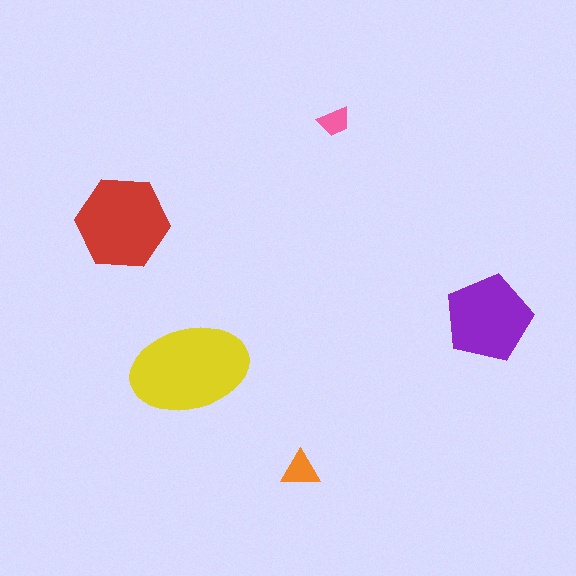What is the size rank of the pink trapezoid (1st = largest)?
5th.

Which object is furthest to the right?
The purple pentagon is rightmost.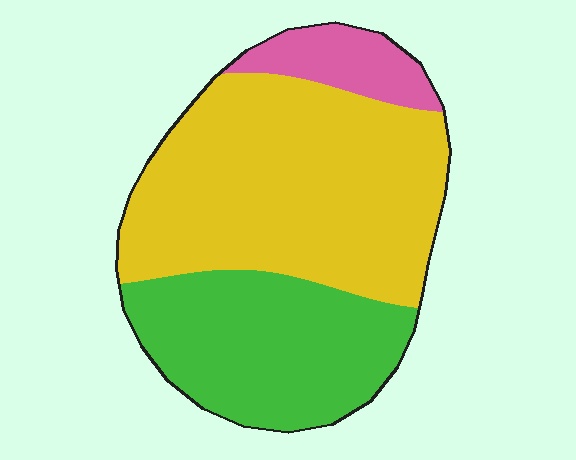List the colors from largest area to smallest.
From largest to smallest: yellow, green, pink.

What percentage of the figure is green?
Green covers roughly 35% of the figure.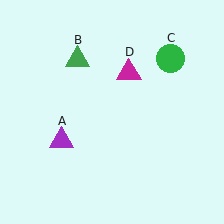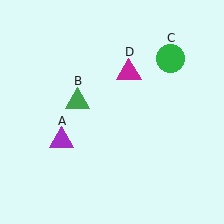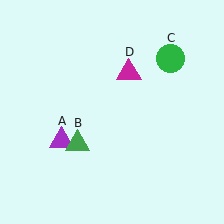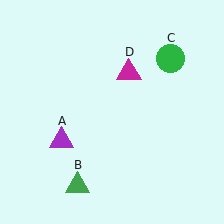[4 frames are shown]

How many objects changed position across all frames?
1 object changed position: green triangle (object B).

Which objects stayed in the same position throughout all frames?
Purple triangle (object A) and green circle (object C) and magenta triangle (object D) remained stationary.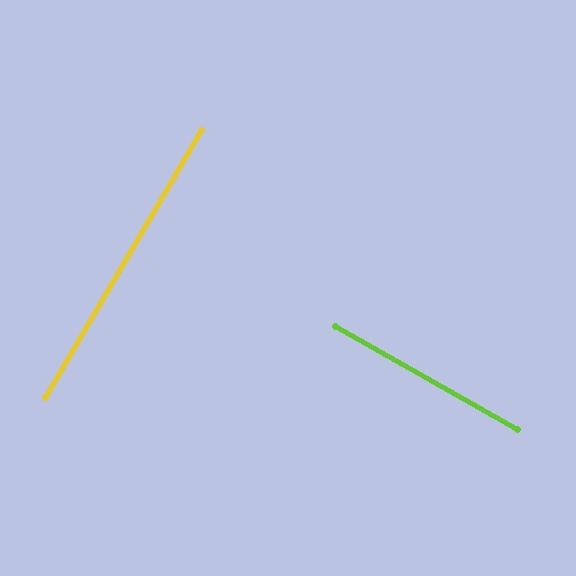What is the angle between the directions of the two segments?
Approximately 89 degrees.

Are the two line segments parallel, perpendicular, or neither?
Perpendicular — they meet at approximately 89°.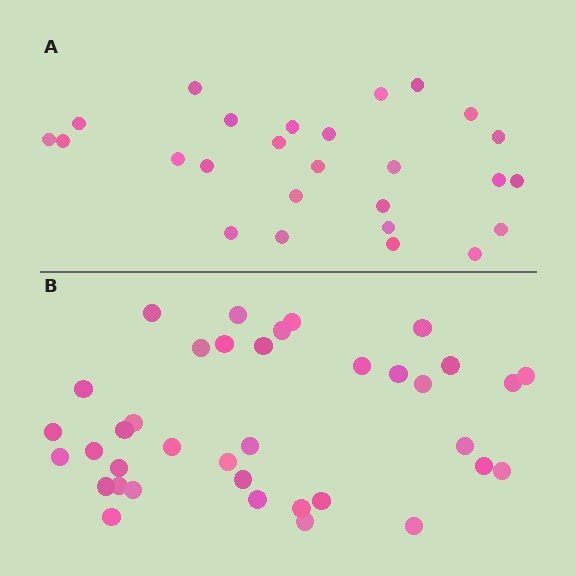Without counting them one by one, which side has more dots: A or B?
Region B (the bottom region) has more dots.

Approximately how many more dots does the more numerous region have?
Region B has roughly 12 or so more dots than region A.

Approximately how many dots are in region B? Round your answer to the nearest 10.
About 40 dots. (The exact count is 37, which rounds to 40.)